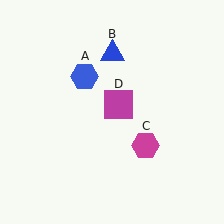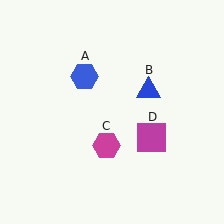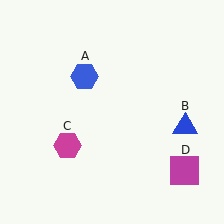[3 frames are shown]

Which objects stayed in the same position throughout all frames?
Blue hexagon (object A) remained stationary.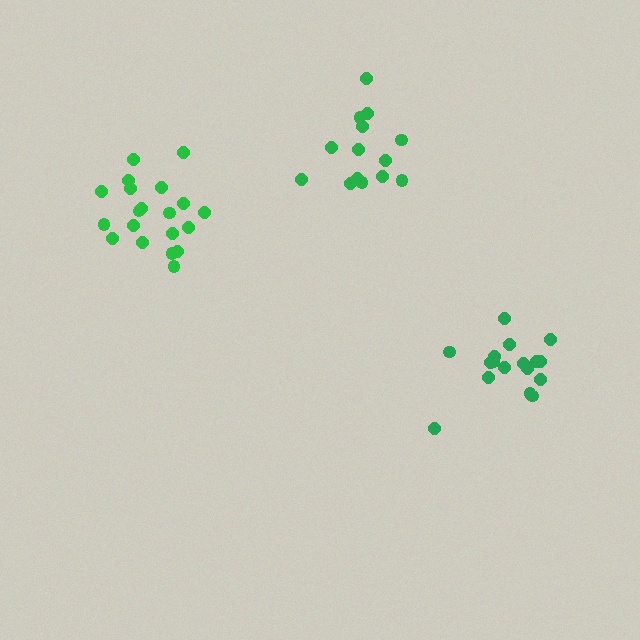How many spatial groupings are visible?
There are 3 spatial groupings.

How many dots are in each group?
Group 1: 14 dots, Group 2: 20 dots, Group 3: 17 dots (51 total).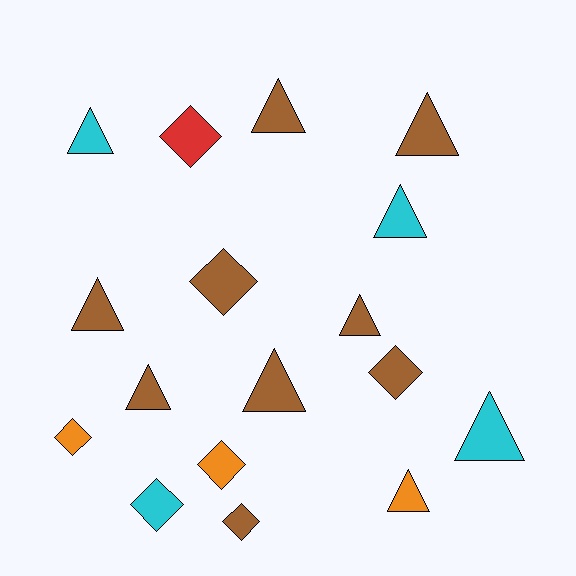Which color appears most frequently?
Brown, with 9 objects.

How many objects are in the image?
There are 17 objects.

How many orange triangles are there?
There is 1 orange triangle.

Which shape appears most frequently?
Triangle, with 10 objects.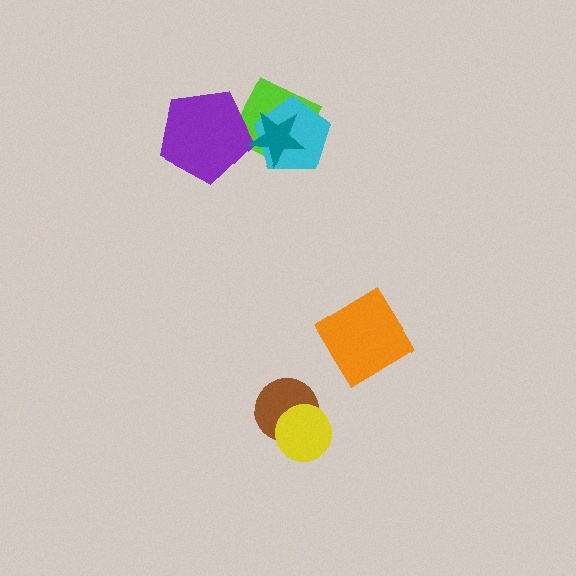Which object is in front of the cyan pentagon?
The teal star is in front of the cyan pentagon.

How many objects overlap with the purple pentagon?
2 objects overlap with the purple pentagon.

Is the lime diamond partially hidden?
Yes, it is partially covered by another shape.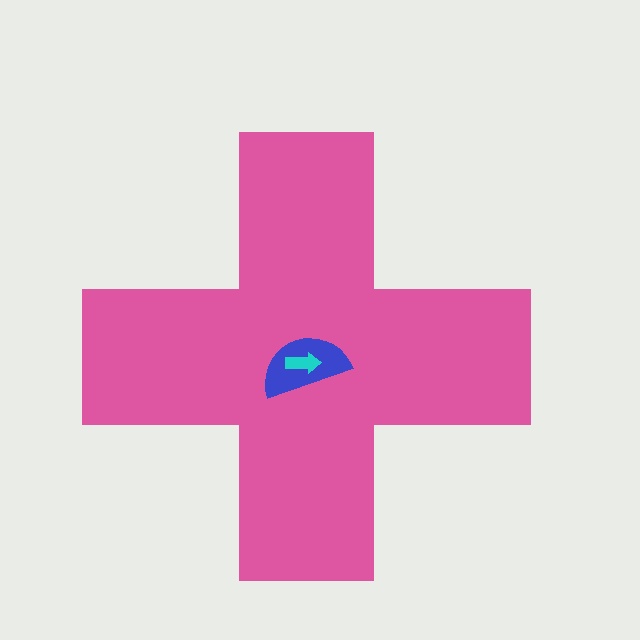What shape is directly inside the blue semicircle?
The cyan arrow.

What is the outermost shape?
The pink cross.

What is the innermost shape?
The cyan arrow.